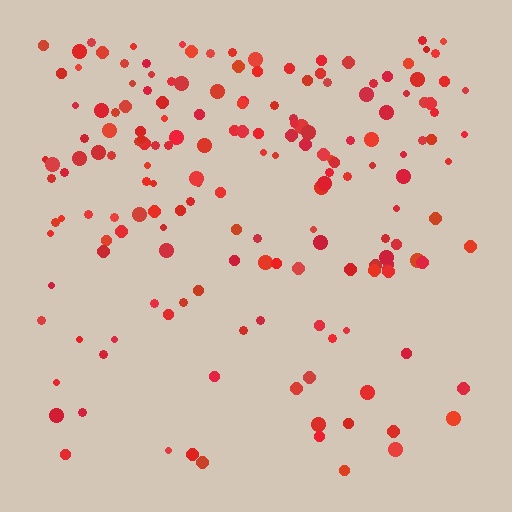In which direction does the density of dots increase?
From bottom to top, with the top side densest.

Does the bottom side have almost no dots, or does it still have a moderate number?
Still a moderate number, just noticeably fewer than the top.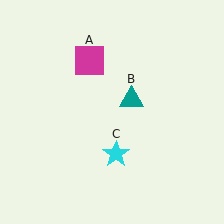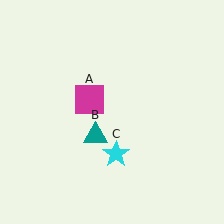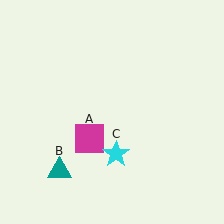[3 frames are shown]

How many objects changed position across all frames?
2 objects changed position: magenta square (object A), teal triangle (object B).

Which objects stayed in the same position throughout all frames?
Cyan star (object C) remained stationary.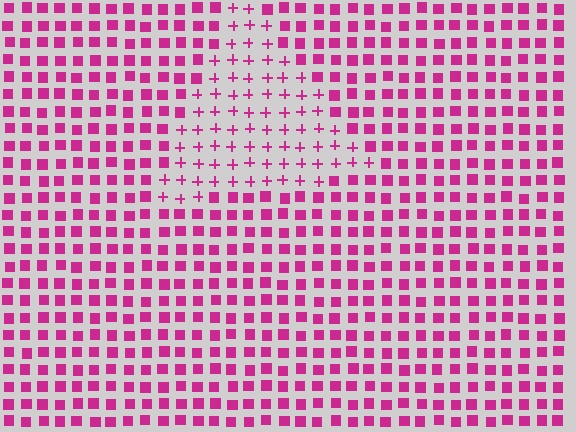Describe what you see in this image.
The image is filled with small magenta elements arranged in a uniform grid. A triangle-shaped region contains plus signs, while the surrounding area contains squares. The boundary is defined purely by the change in element shape.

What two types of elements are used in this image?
The image uses plus signs inside the triangle region and squares outside it.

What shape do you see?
I see a triangle.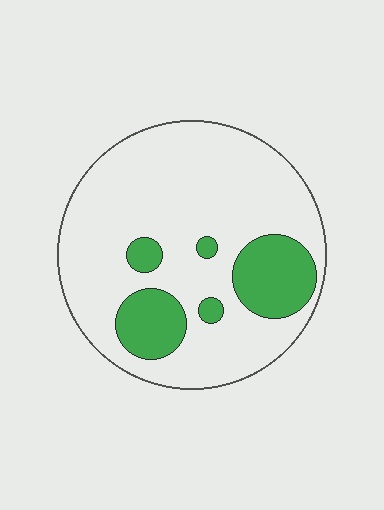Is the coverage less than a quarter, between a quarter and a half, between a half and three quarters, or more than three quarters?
Less than a quarter.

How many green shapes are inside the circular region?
5.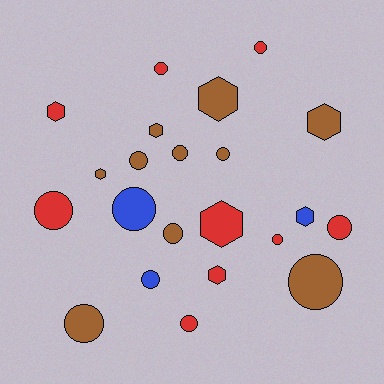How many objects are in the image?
There are 22 objects.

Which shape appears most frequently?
Circle, with 14 objects.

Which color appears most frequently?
Brown, with 10 objects.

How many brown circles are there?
There are 6 brown circles.